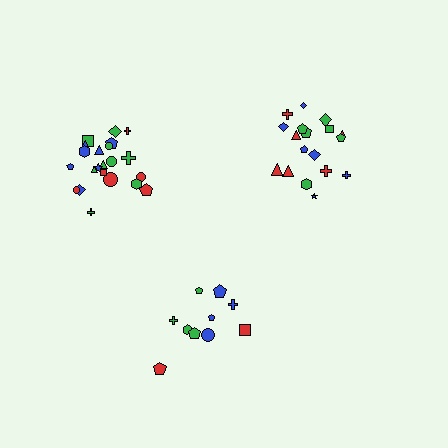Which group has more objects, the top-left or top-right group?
The top-left group.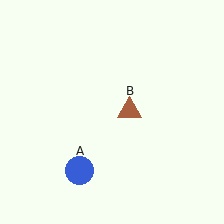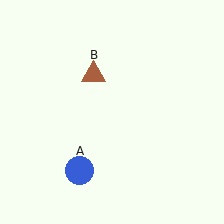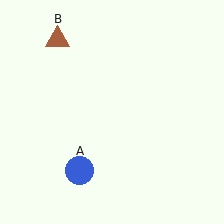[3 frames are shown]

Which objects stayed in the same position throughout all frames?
Blue circle (object A) remained stationary.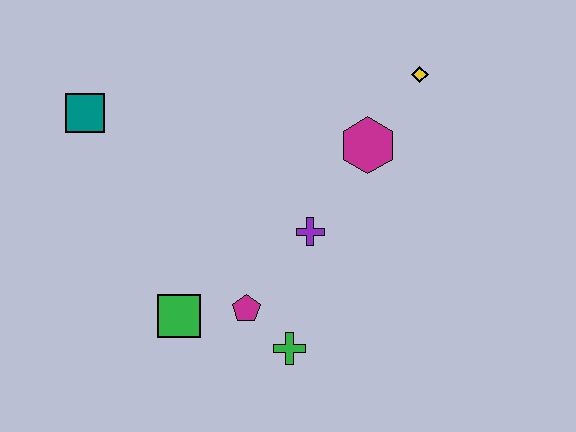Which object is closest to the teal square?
The green square is closest to the teal square.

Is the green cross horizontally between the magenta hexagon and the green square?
Yes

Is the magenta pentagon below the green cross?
No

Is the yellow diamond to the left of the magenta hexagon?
No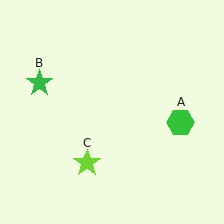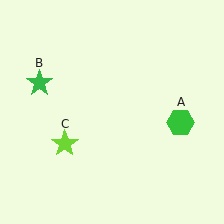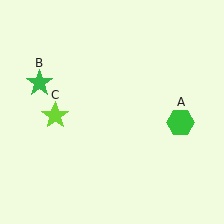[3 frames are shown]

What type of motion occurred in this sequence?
The lime star (object C) rotated clockwise around the center of the scene.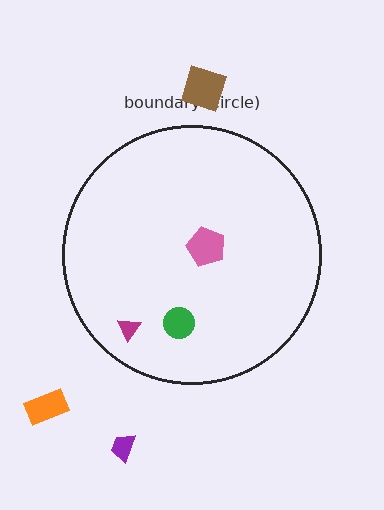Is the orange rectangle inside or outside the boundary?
Outside.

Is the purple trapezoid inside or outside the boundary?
Outside.